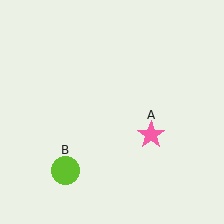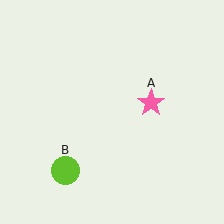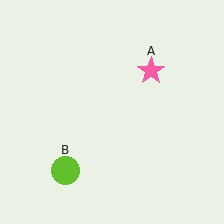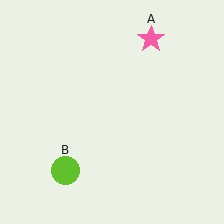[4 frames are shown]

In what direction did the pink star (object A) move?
The pink star (object A) moved up.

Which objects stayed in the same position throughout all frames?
Lime circle (object B) remained stationary.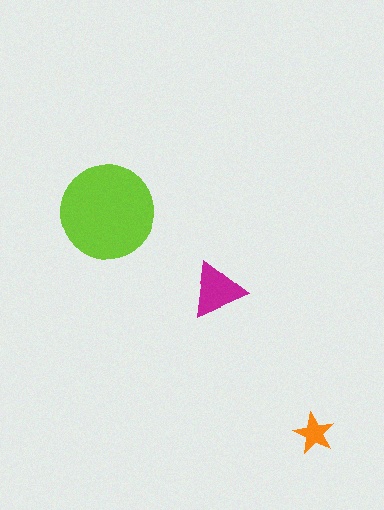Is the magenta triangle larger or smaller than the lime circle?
Smaller.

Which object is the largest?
The lime circle.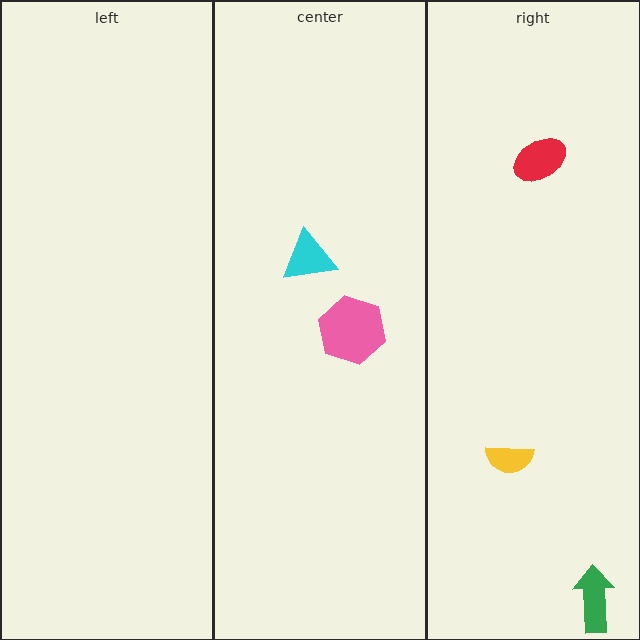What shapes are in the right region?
The yellow semicircle, the green arrow, the red ellipse.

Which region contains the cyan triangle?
The center region.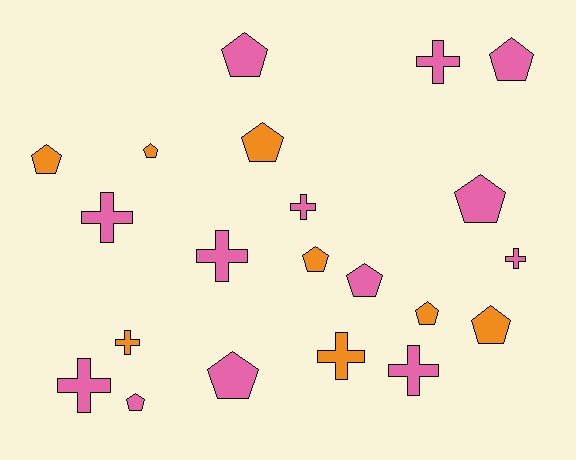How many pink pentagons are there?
There are 6 pink pentagons.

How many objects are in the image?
There are 21 objects.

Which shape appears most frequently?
Pentagon, with 12 objects.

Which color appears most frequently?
Pink, with 13 objects.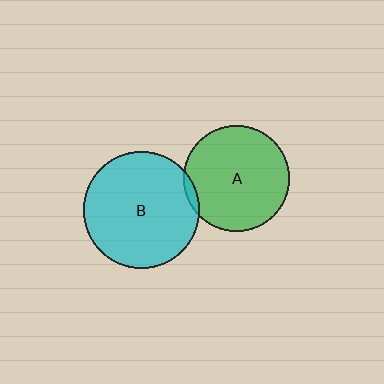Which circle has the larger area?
Circle B (cyan).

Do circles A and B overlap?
Yes.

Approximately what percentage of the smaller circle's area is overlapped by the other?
Approximately 5%.